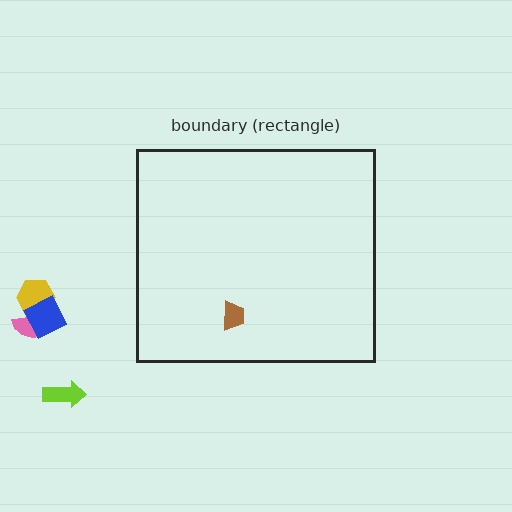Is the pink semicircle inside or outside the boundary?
Outside.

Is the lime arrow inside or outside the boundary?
Outside.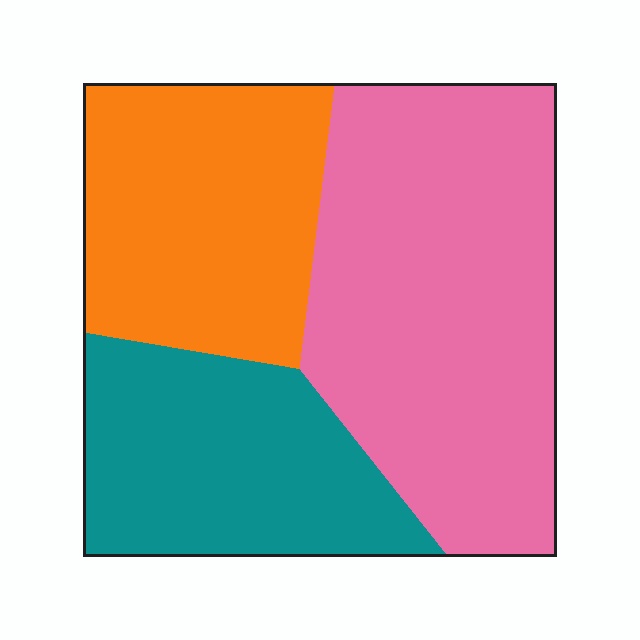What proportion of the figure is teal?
Teal covers around 25% of the figure.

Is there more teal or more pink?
Pink.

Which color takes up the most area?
Pink, at roughly 45%.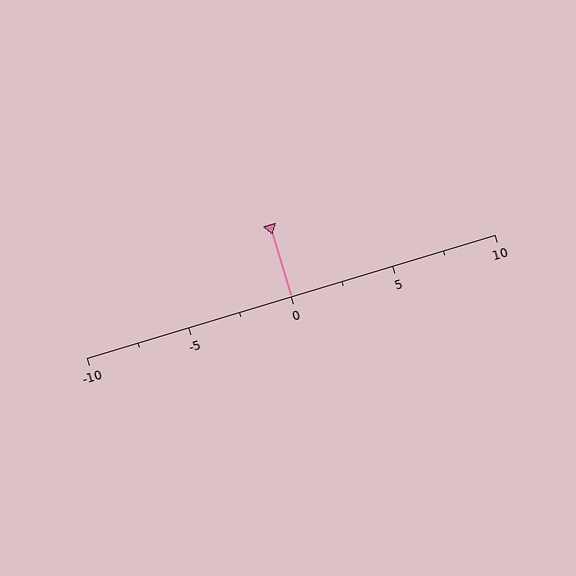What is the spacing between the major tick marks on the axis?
The major ticks are spaced 5 apart.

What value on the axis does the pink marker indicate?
The marker indicates approximately 0.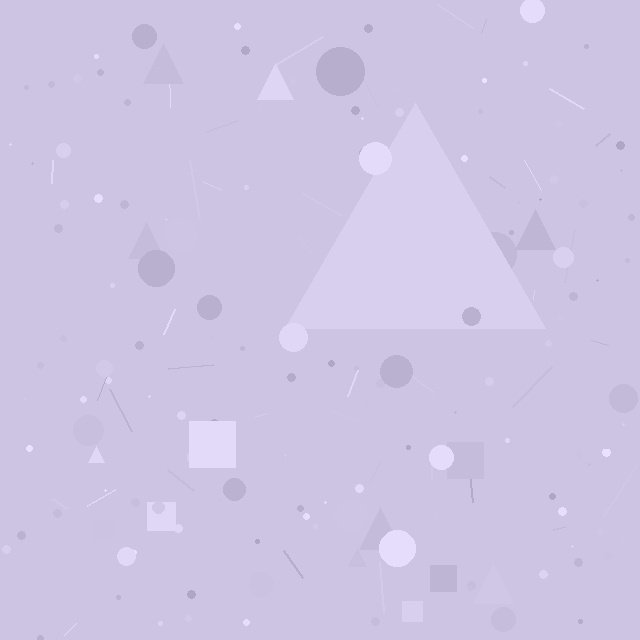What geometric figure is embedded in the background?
A triangle is embedded in the background.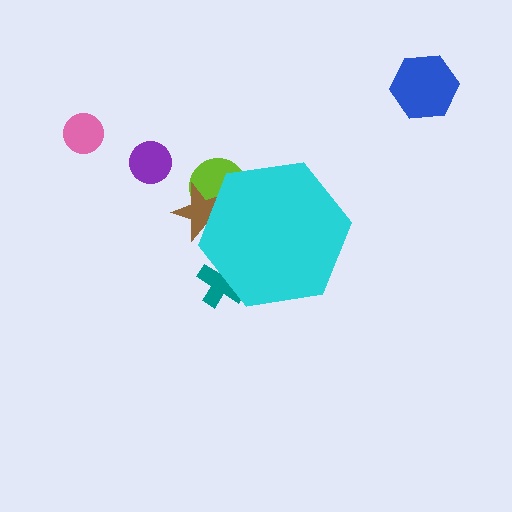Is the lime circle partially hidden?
Yes, the lime circle is partially hidden behind the cyan hexagon.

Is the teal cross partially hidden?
Yes, the teal cross is partially hidden behind the cyan hexagon.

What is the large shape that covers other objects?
A cyan hexagon.